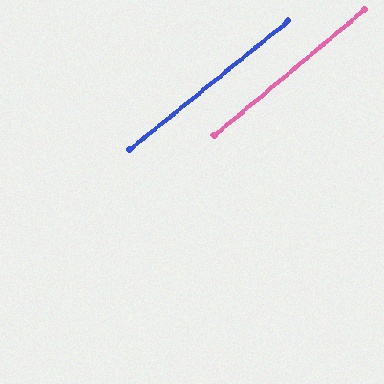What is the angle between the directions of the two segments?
Approximately 1 degree.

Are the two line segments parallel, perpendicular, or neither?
Parallel — their directions differ by only 0.8°.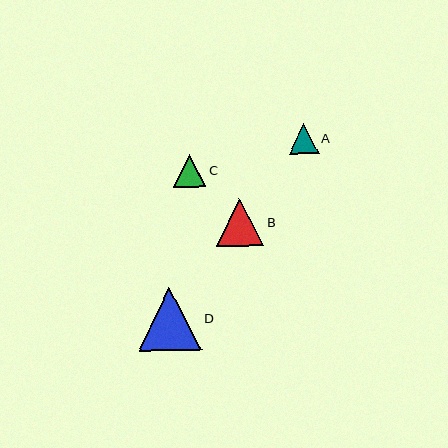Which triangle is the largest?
Triangle D is the largest with a size of approximately 63 pixels.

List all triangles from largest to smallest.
From largest to smallest: D, B, C, A.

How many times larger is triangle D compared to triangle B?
Triangle D is approximately 1.3 times the size of triangle B.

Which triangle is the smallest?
Triangle A is the smallest with a size of approximately 30 pixels.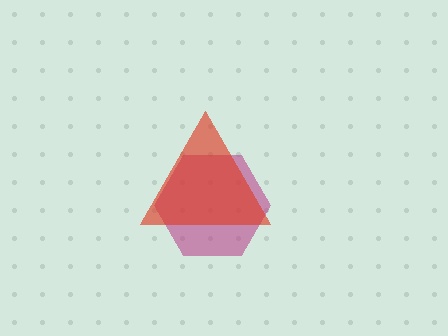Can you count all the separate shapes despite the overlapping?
Yes, there are 2 separate shapes.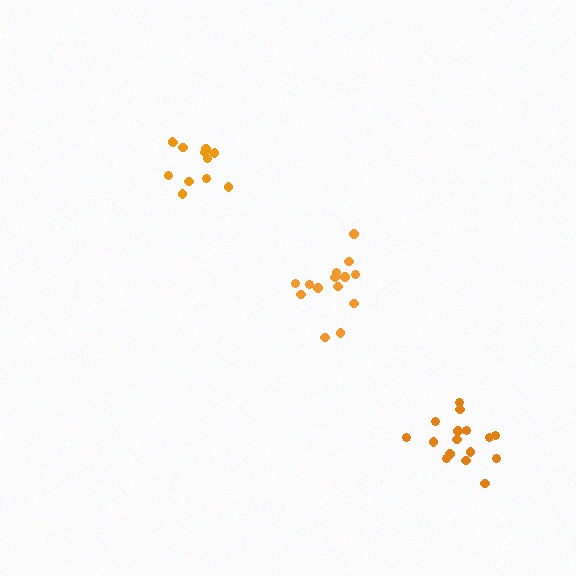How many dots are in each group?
Group 1: 16 dots, Group 2: 14 dots, Group 3: 12 dots (42 total).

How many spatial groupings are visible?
There are 3 spatial groupings.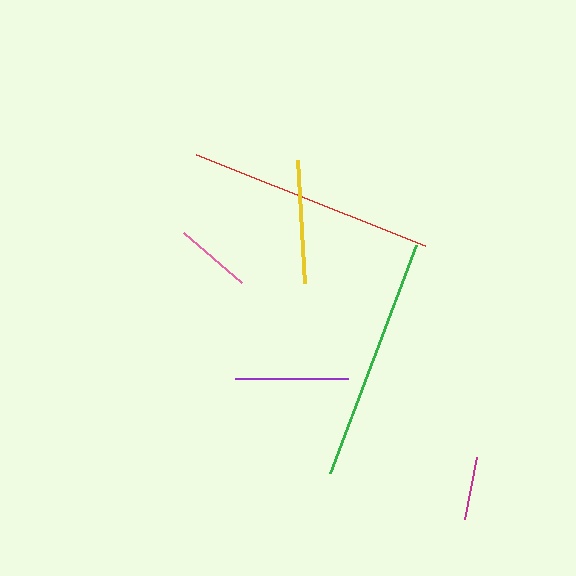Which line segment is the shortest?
The magenta line is the shortest at approximately 62 pixels.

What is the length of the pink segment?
The pink segment is approximately 77 pixels long.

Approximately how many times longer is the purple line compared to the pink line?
The purple line is approximately 1.5 times the length of the pink line.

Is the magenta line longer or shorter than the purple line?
The purple line is longer than the magenta line.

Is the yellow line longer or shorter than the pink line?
The yellow line is longer than the pink line.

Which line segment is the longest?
The red line is the longest at approximately 247 pixels.